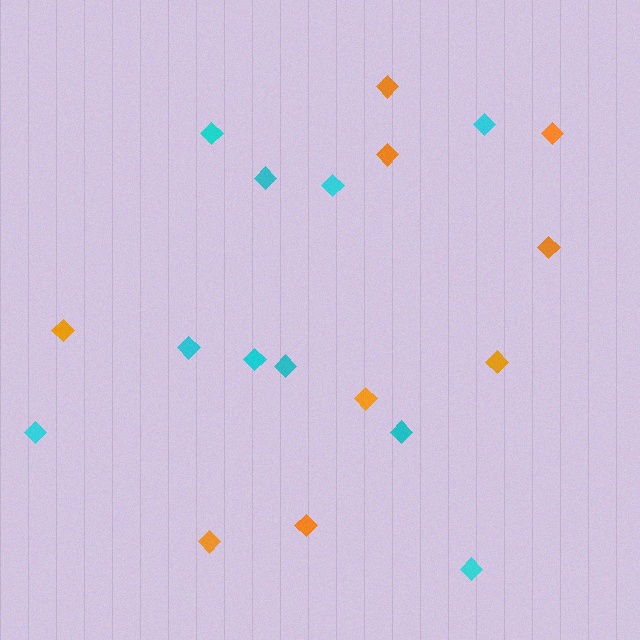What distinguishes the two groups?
There are 2 groups: one group of cyan diamonds (10) and one group of orange diamonds (9).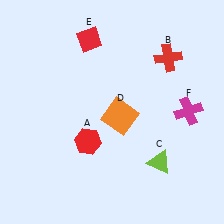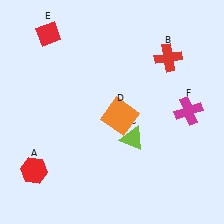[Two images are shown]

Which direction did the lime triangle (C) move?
The lime triangle (C) moved left.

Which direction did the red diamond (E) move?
The red diamond (E) moved left.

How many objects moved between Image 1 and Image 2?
3 objects moved between the two images.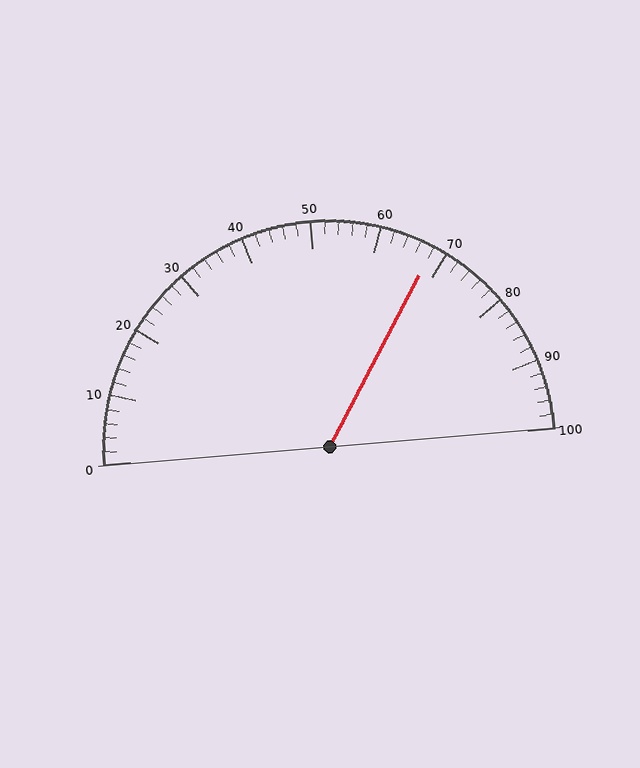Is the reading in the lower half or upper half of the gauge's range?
The reading is in the upper half of the range (0 to 100).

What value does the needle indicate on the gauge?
The needle indicates approximately 68.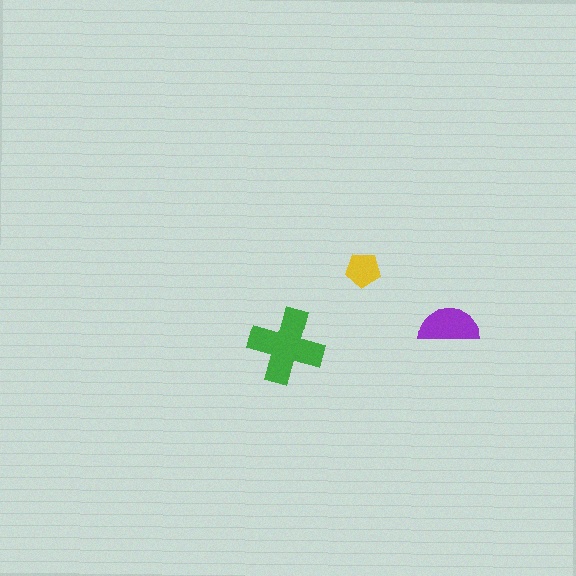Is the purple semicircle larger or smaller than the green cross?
Smaller.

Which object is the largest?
The green cross.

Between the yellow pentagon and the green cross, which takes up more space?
The green cross.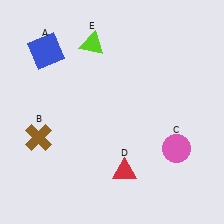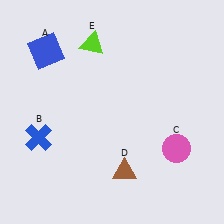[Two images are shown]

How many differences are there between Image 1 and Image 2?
There are 2 differences between the two images.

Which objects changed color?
B changed from brown to blue. D changed from red to brown.